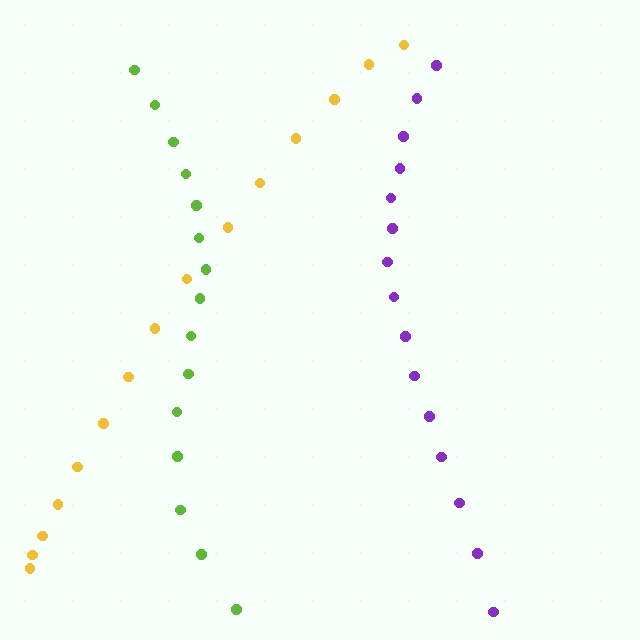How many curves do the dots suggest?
There are 3 distinct paths.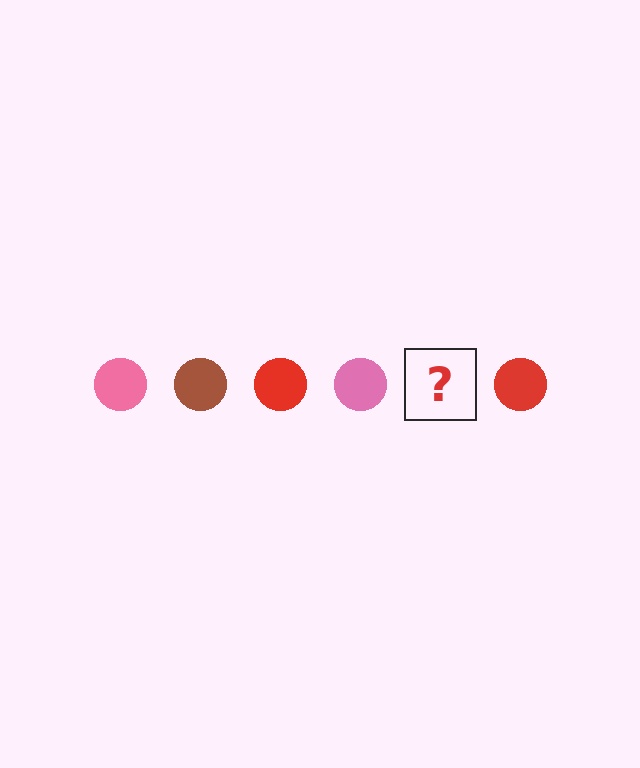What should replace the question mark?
The question mark should be replaced with a brown circle.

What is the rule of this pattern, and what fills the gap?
The rule is that the pattern cycles through pink, brown, red circles. The gap should be filled with a brown circle.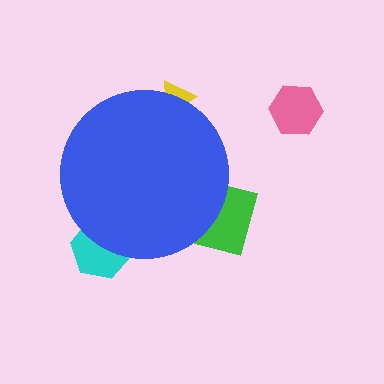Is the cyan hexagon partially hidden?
Yes, the cyan hexagon is partially hidden behind the blue circle.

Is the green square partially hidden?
Yes, the green square is partially hidden behind the blue circle.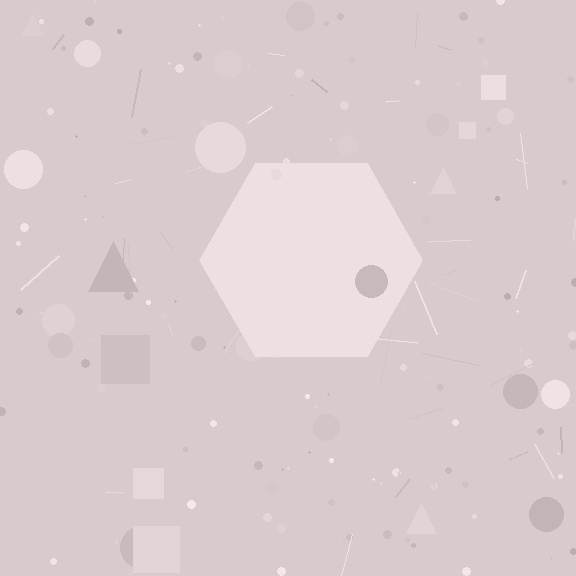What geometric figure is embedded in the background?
A hexagon is embedded in the background.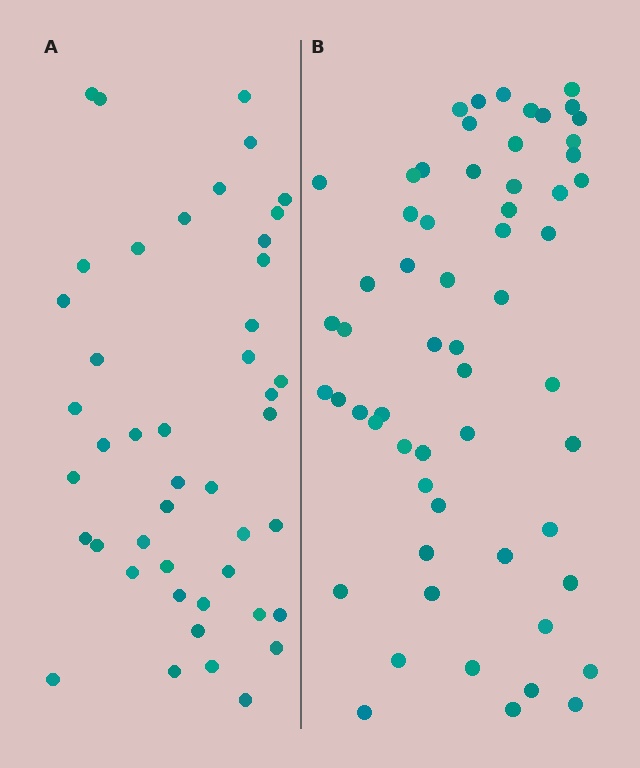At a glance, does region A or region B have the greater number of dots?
Region B (the right region) has more dots.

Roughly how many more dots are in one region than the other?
Region B has approximately 15 more dots than region A.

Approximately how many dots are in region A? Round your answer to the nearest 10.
About 40 dots. (The exact count is 45, which rounds to 40.)